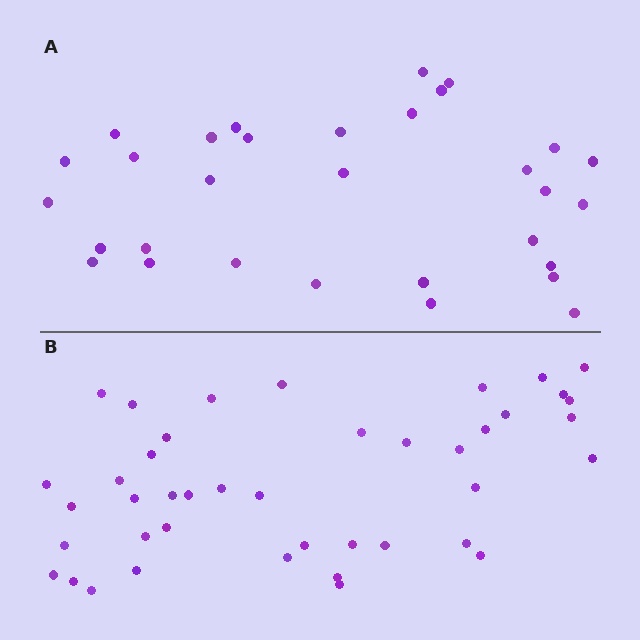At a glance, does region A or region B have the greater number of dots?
Region B (the bottom region) has more dots.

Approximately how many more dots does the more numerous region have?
Region B has roughly 12 or so more dots than region A.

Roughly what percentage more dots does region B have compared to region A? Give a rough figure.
About 35% more.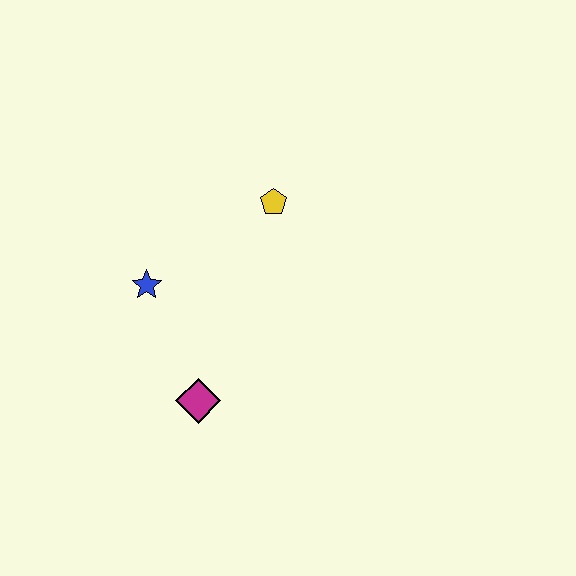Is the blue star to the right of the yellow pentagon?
No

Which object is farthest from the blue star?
The yellow pentagon is farthest from the blue star.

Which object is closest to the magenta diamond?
The blue star is closest to the magenta diamond.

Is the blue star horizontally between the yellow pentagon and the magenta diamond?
No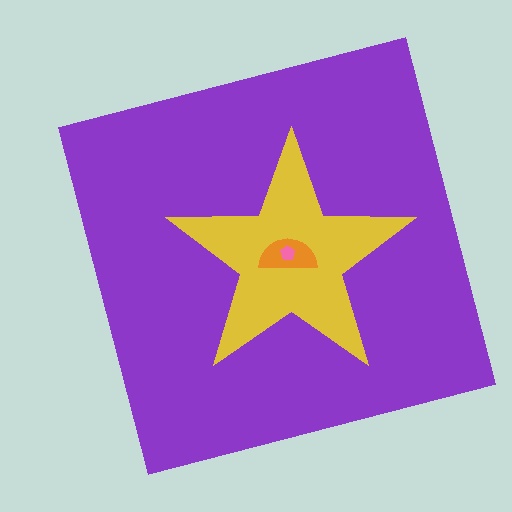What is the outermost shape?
The purple square.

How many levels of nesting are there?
4.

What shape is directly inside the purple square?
The yellow star.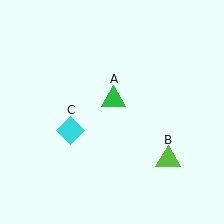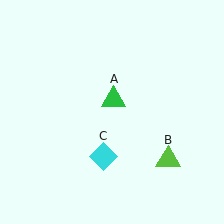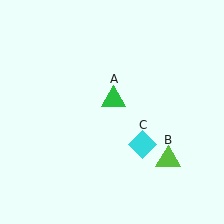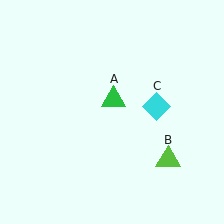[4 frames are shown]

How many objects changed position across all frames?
1 object changed position: cyan diamond (object C).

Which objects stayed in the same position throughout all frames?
Green triangle (object A) and lime triangle (object B) remained stationary.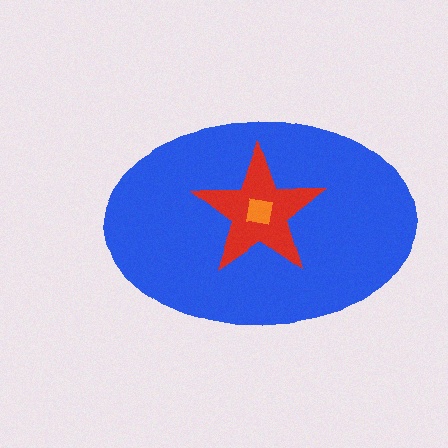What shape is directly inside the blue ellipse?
The red star.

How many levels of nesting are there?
3.